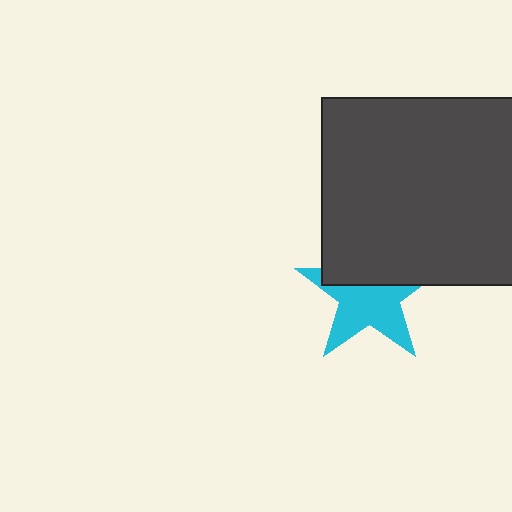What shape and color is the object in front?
The object in front is a dark gray rectangle.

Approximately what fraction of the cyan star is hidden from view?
Roughly 41% of the cyan star is hidden behind the dark gray rectangle.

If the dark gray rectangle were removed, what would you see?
You would see the complete cyan star.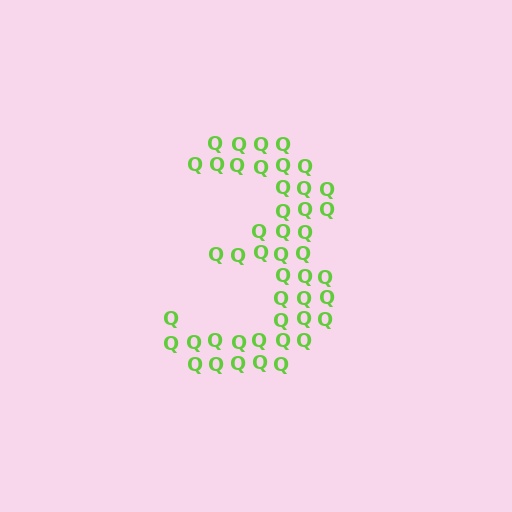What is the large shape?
The large shape is the digit 3.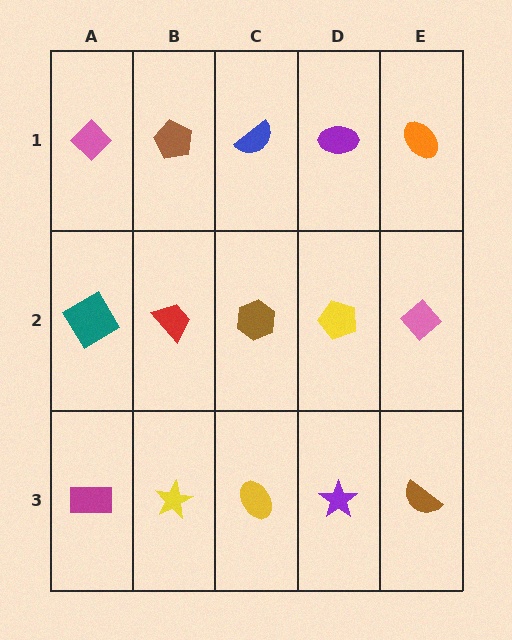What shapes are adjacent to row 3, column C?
A brown hexagon (row 2, column C), a yellow star (row 3, column B), a purple star (row 3, column D).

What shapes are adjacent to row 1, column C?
A brown hexagon (row 2, column C), a brown pentagon (row 1, column B), a purple ellipse (row 1, column D).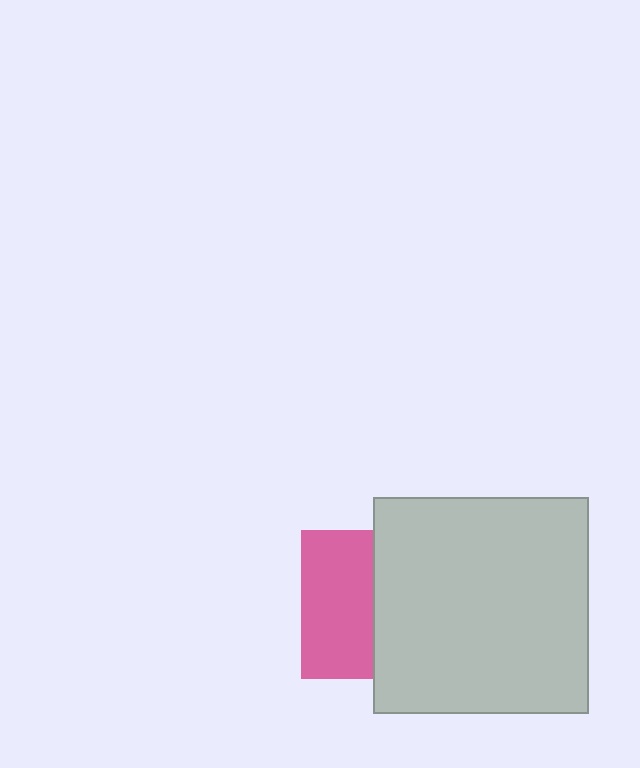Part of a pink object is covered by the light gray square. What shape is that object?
It is a square.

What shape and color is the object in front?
The object in front is a light gray square.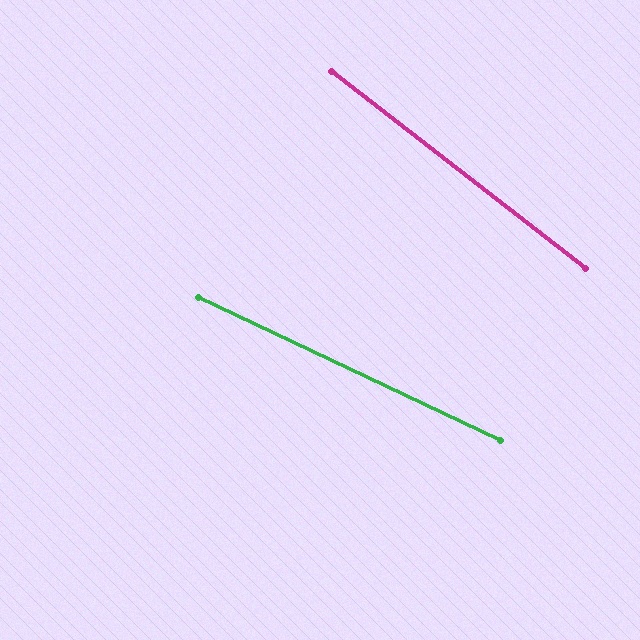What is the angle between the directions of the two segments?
Approximately 12 degrees.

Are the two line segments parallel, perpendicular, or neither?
Neither parallel nor perpendicular — they differ by about 12°.